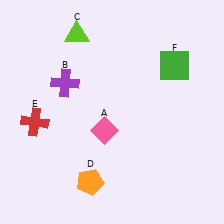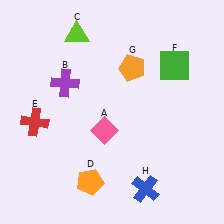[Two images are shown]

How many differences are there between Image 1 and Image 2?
There are 2 differences between the two images.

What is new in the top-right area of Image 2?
An orange pentagon (G) was added in the top-right area of Image 2.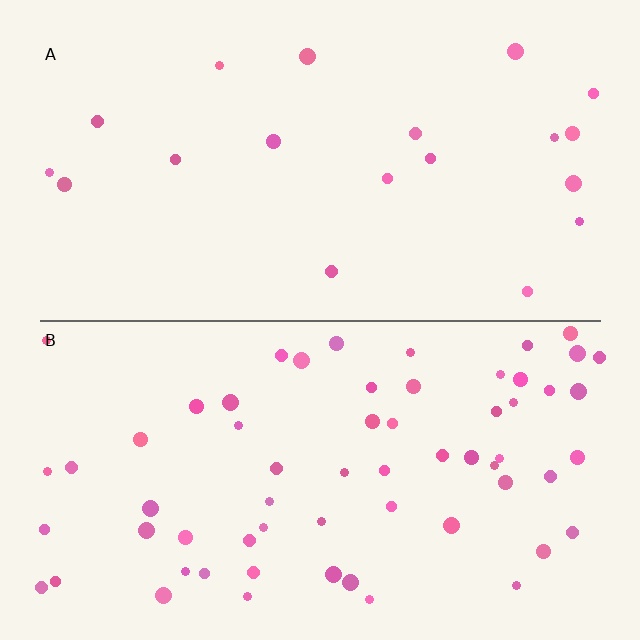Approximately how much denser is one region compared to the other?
Approximately 3.2× — region B over region A.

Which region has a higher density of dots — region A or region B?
B (the bottom).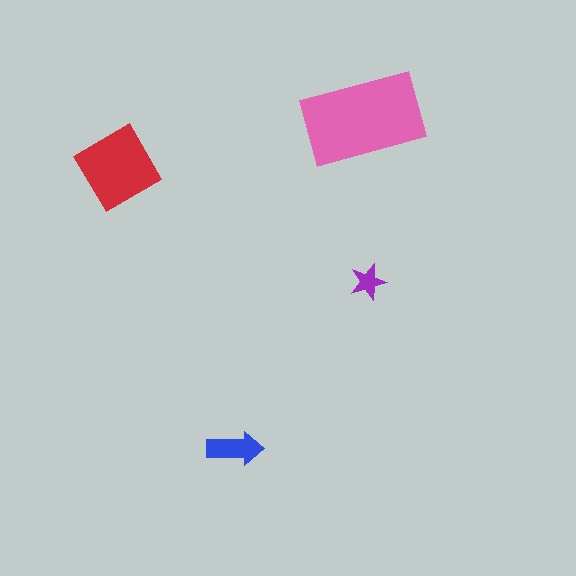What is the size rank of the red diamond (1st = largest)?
2nd.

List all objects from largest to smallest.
The pink rectangle, the red diamond, the blue arrow, the purple star.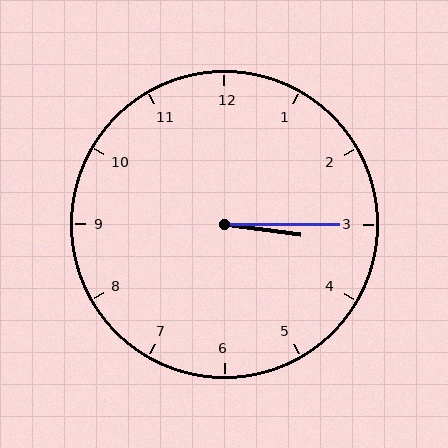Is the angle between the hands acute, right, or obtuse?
It is acute.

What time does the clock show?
3:15.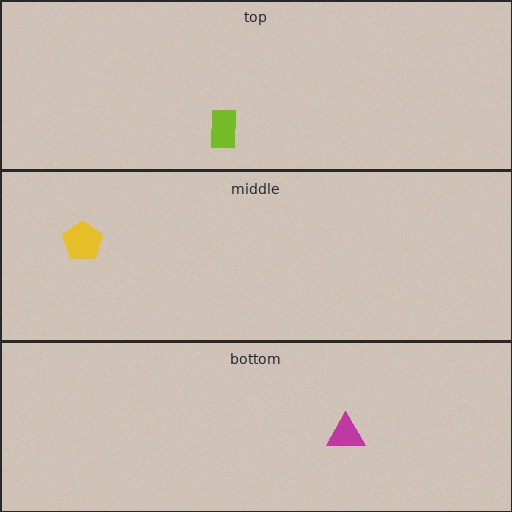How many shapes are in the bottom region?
1.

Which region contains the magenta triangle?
The bottom region.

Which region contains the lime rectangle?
The top region.